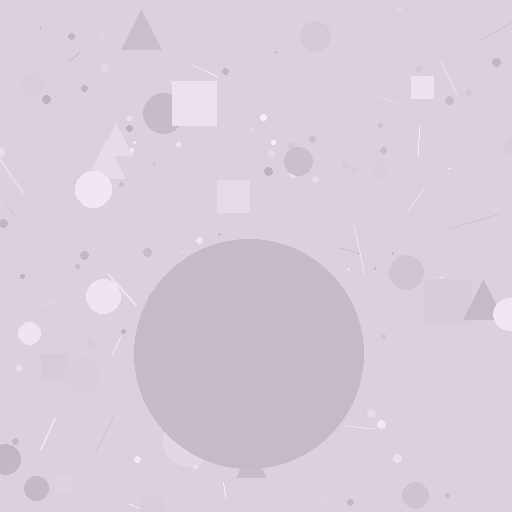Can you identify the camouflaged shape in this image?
The camouflaged shape is a circle.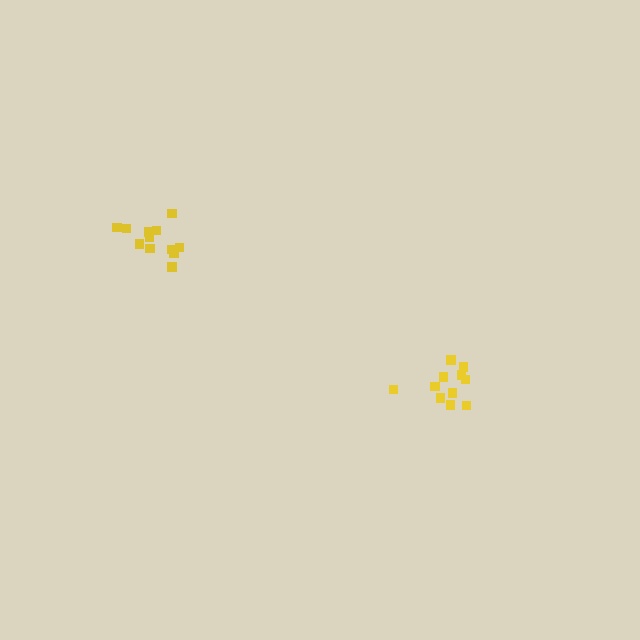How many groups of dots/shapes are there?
There are 2 groups.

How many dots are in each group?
Group 1: 12 dots, Group 2: 11 dots (23 total).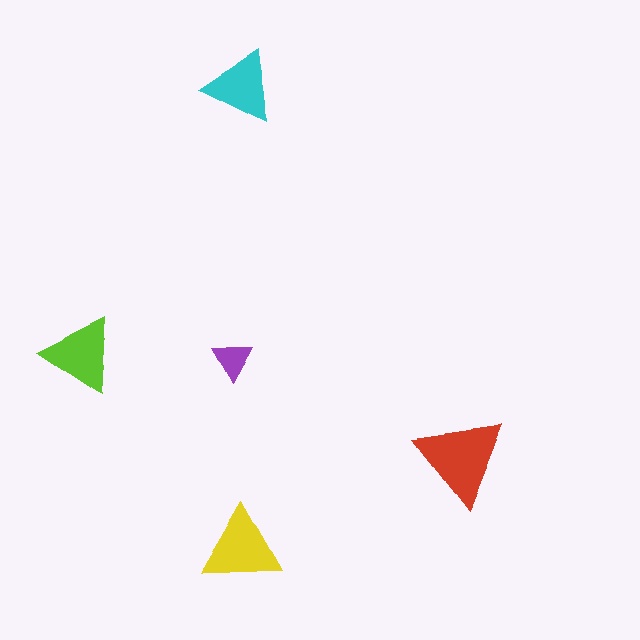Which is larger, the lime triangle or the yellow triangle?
The yellow one.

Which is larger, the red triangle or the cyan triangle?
The red one.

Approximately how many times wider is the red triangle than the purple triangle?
About 2 times wider.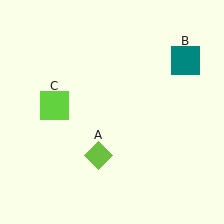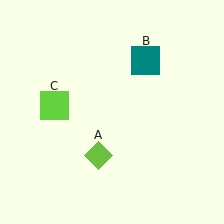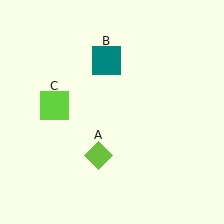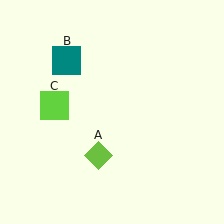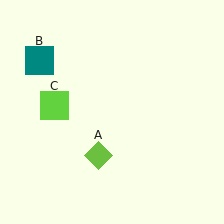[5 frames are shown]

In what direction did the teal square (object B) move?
The teal square (object B) moved left.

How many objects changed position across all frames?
1 object changed position: teal square (object B).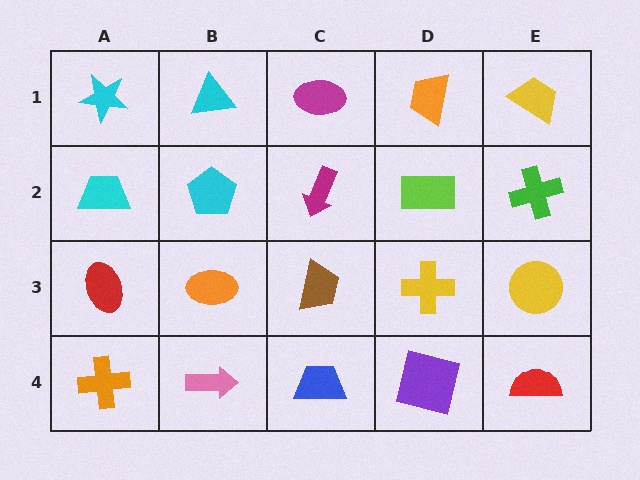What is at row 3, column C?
A brown trapezoid.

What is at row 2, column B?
A cyan pentagon.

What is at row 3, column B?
An orange ellipse.